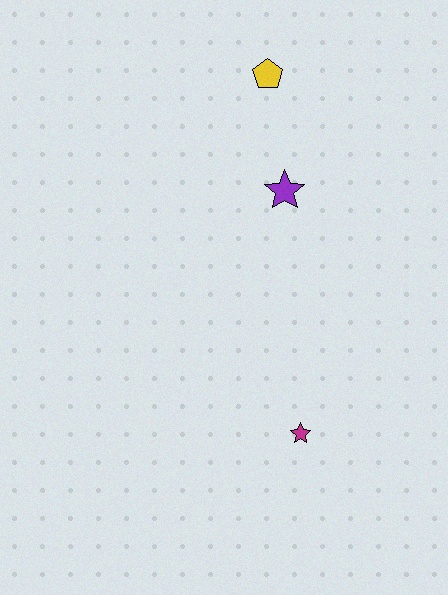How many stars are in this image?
There are 2 stars.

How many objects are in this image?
There are 3 objects.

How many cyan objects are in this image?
There are no cyan objects.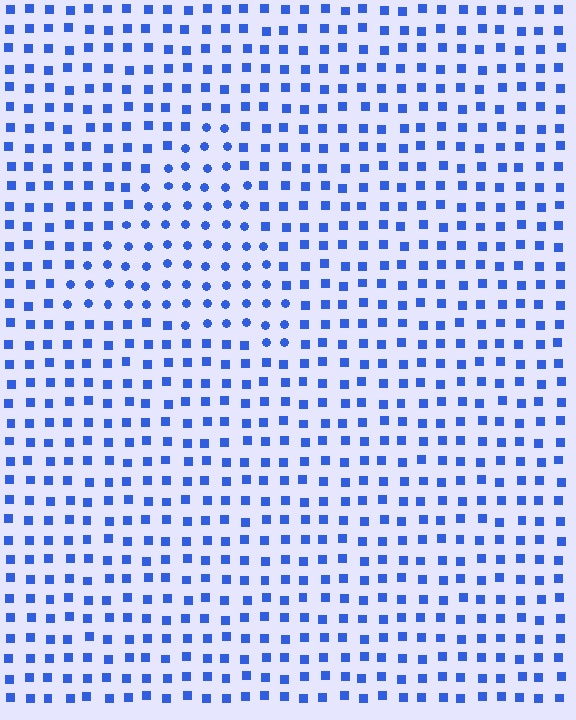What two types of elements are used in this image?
The image uses circles inside the triangle region and squares outside it.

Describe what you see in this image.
The image is filled with small blue elements arranged in a uniform grid. A triangle-shaped region contains circles, while the surrounding area contains squares. The boundary is defined purely by the change in element shape.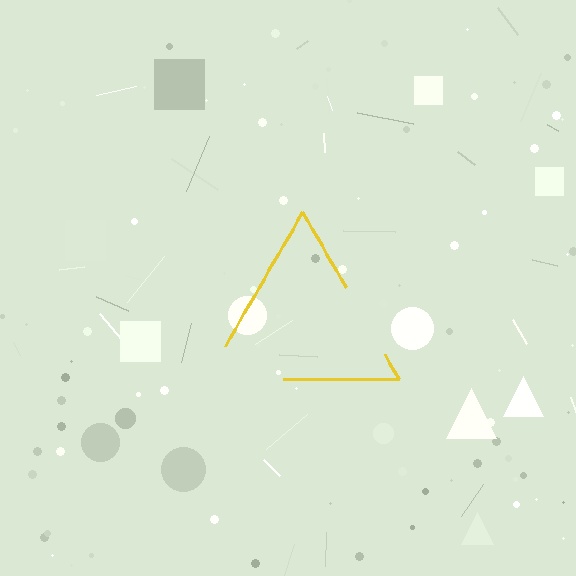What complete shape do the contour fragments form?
The contour fragments form a triangle.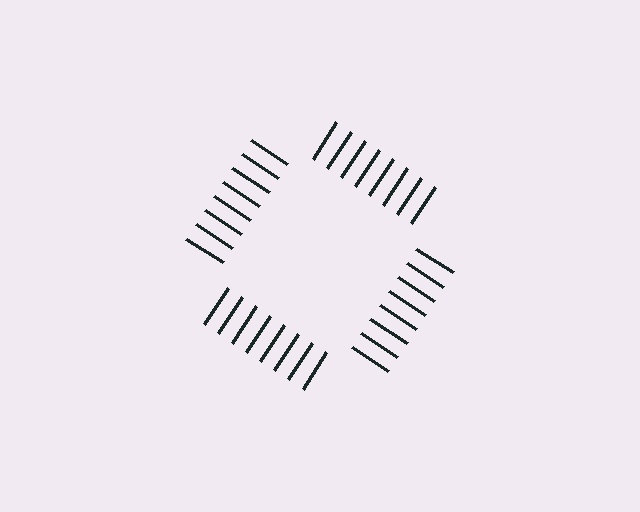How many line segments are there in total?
32 — 8 along each of the 4 edges.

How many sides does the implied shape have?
4 sides — the line-ends trace a square.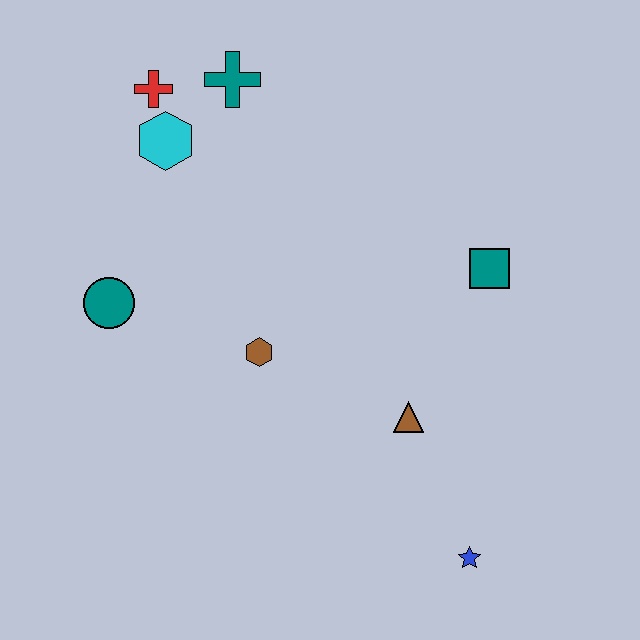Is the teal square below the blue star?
No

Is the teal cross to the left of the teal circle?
No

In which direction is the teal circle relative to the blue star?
The teal circle is to the left of the blue star.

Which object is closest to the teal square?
The brown triangle is closest to the teal square.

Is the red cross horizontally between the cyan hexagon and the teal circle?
Yes